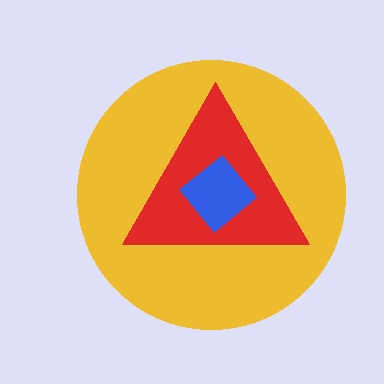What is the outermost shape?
The yellow circle.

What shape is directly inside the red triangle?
The blue diamond.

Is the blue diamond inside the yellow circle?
Yes.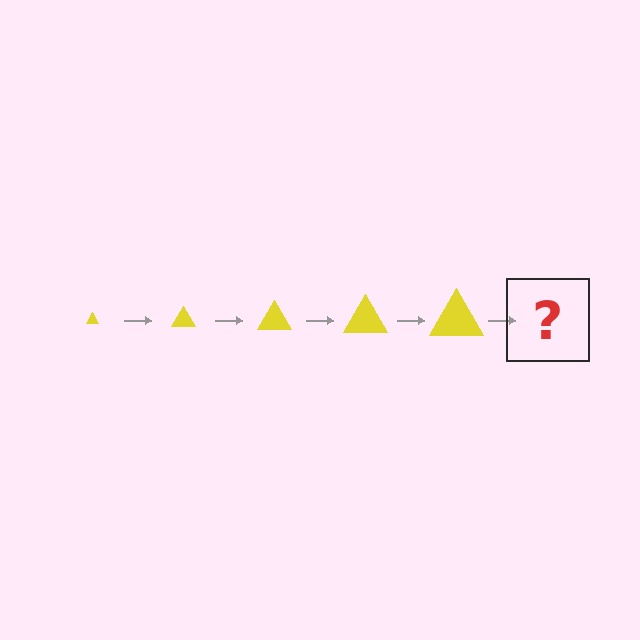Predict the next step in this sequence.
The next step is a yellow triangle, larger than the previous one.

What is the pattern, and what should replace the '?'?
The pattern is that the triangle gets progressively larger each step. The '?' should be a yellow triangle, larger than the previous one.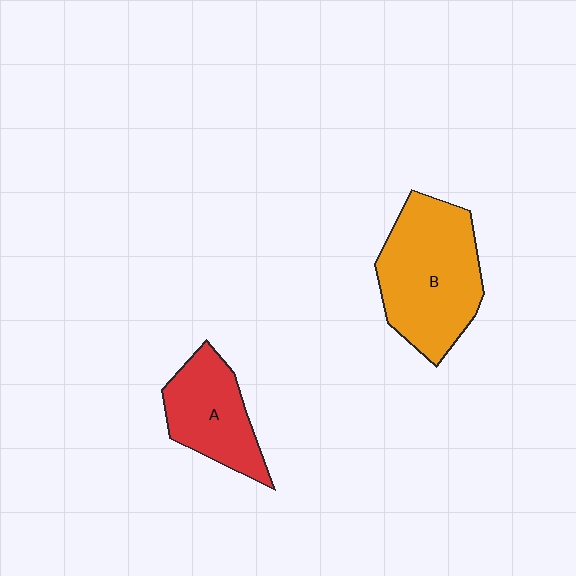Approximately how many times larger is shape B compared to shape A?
Approximately 1.6 times.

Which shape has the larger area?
Shape B (orange).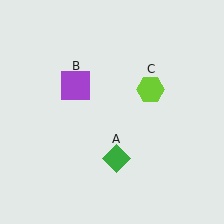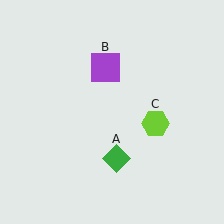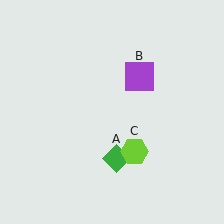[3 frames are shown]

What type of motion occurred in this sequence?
The purple square (object B), lime hexagon (object C) rotated clockwise around the center of the scene.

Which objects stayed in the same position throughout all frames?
Green diamond (object A) remained stationary.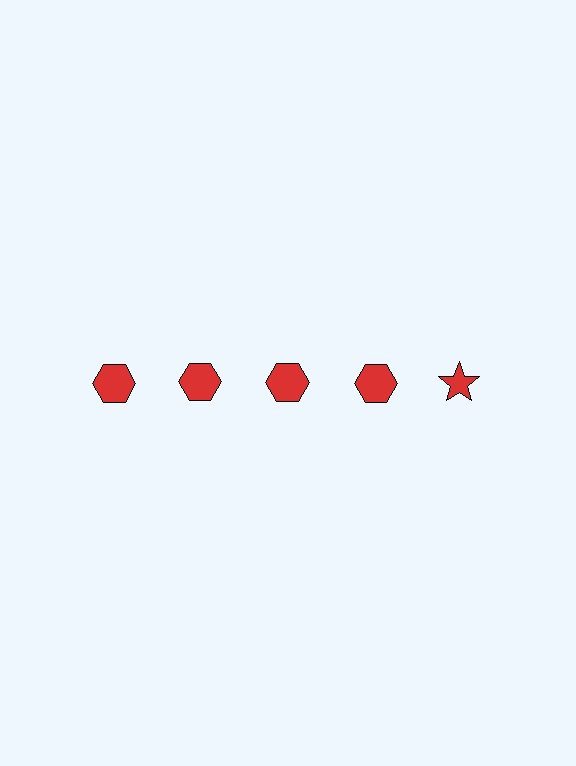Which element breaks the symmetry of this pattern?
The red star in the top row, rightmost column breaks the symmetry. All other shapes are red hexagons.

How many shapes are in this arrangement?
There are 5 shapes arranged in a grid pattern.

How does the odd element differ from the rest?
It has a different shape: star instead of hexagon.